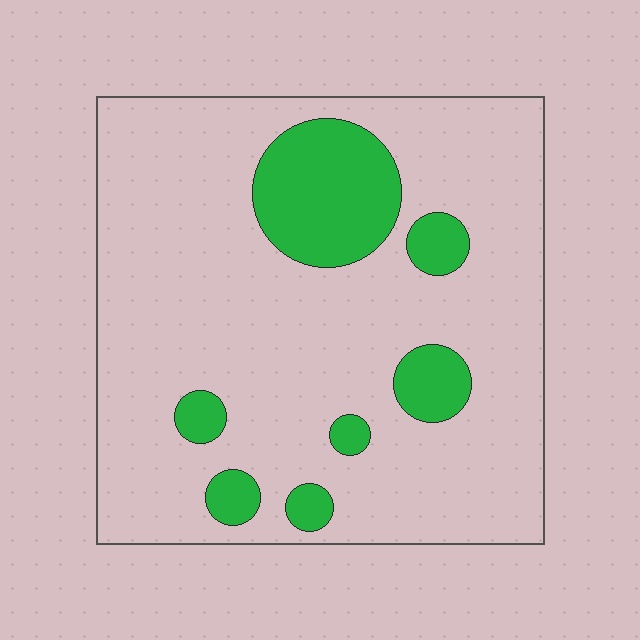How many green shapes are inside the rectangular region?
7.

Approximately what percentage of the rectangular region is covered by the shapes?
Approximately 15%.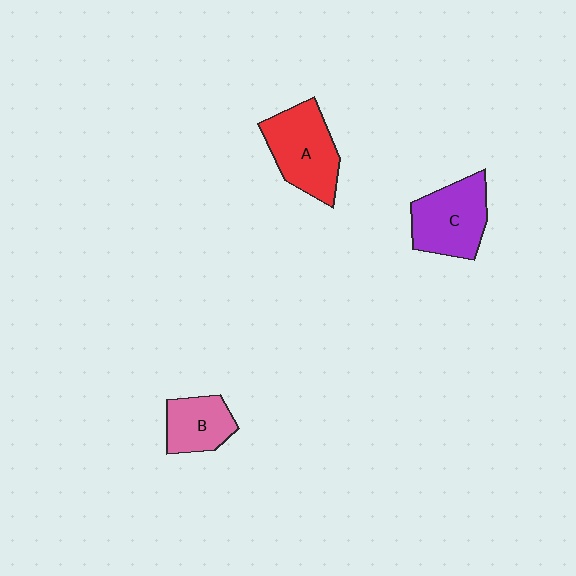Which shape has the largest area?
Shape A (red).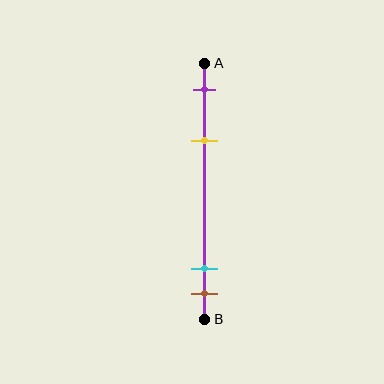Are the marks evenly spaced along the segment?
No, the marks are not evenly spaced.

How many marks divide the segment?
There are 4 marks dividing the segment.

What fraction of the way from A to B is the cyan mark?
The cyan mark is approximately 80% (0.8) of the way from A to B.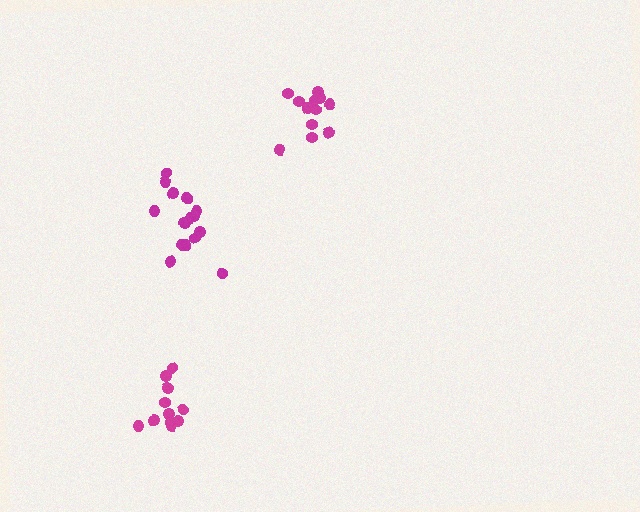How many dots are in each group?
Group 1: 12 dots, Group 2: 16 dots, Group 3: 11 dots (39 total).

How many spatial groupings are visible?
There are 3 spatial groupings.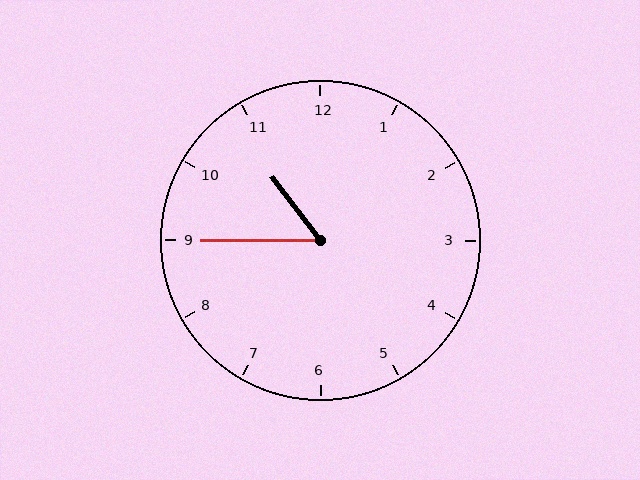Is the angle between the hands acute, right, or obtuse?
It is acute.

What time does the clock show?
10:45.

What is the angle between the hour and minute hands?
Approximately 52 degrees.